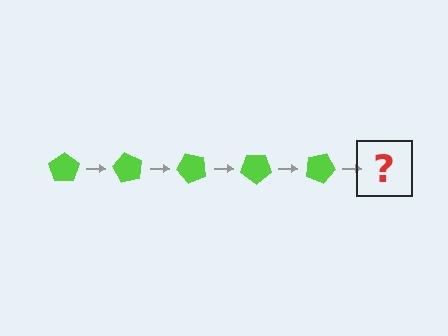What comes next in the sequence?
The next element should be a lime pentagon rotated 300 degrees.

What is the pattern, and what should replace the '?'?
The pattern is that the pentagon rotates 60 degrees each step. The '?' should be a lime pentagon rotated 300 degrees.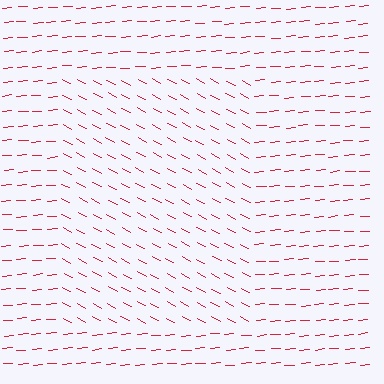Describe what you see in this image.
The image is filled with small red line segments. A rectangle region in the image has lines oriented differently from the surrounding lines, creating a visible texture boundary.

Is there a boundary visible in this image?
Yes, there is a texture boundary formed by a change in line orientation.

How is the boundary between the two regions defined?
The boundary is defined purely by a change in line orientation (approximately 33 degrees difference). All lines are the same color and thickness.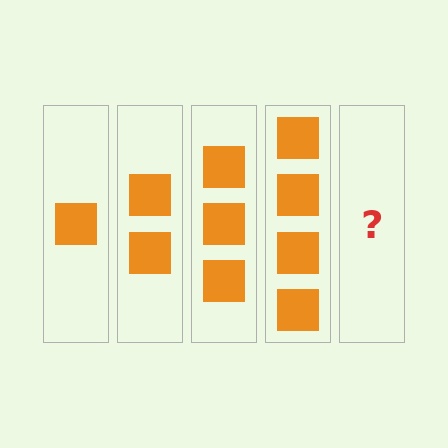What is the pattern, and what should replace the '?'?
The pattern is that each step adds one more square. The '?' should be 5 squares.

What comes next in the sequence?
The next element should be 5 squares.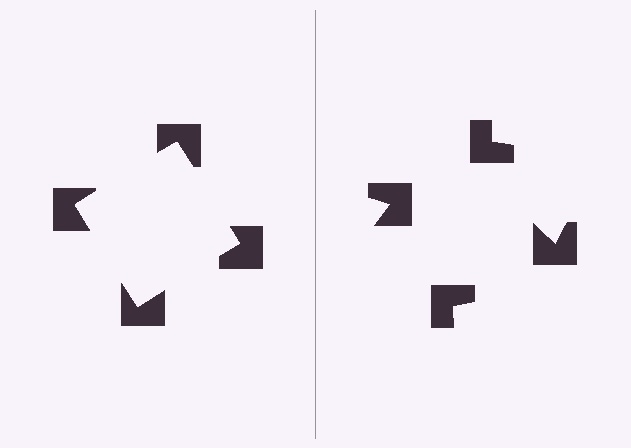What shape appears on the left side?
An illusory square.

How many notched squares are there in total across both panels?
8 — 4 on each side.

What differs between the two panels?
The notched squares are positioned identically on both sides; only the wedge orientations differ. On the left they align to a square; on the right they are misaligned.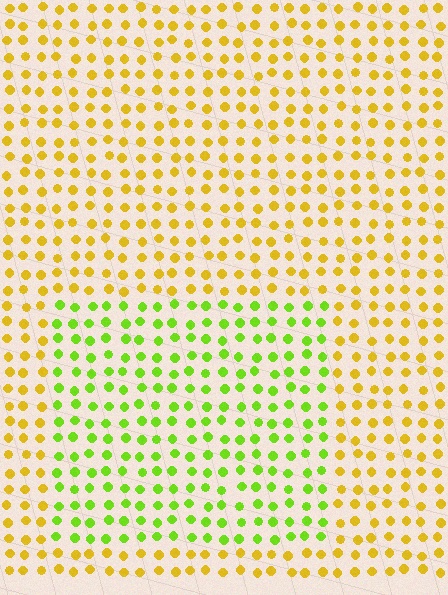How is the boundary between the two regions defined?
The boundary is defined purely by a slight shift in hue (about 46 degrees). Spacing, size, and orientation are identical on both sides.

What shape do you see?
I see a rectangle.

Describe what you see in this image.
The image is filled with small yellow elements in a uniform arrangement. A rectangle-shaped region is visible where the elements are tinted to a slightly different hue, forming a subtle color boundary.